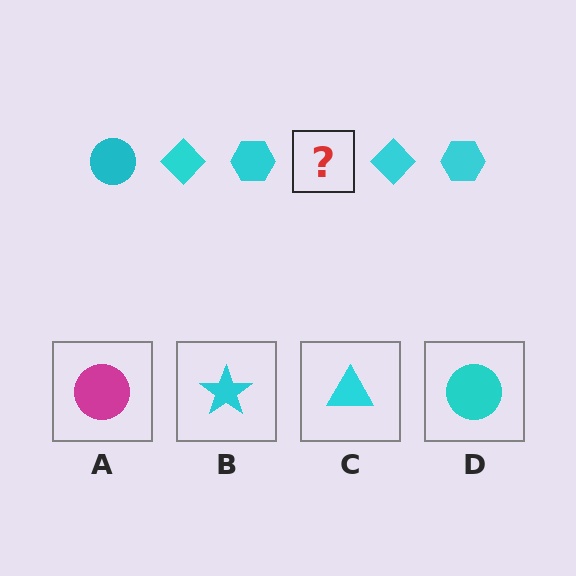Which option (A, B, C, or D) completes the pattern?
D.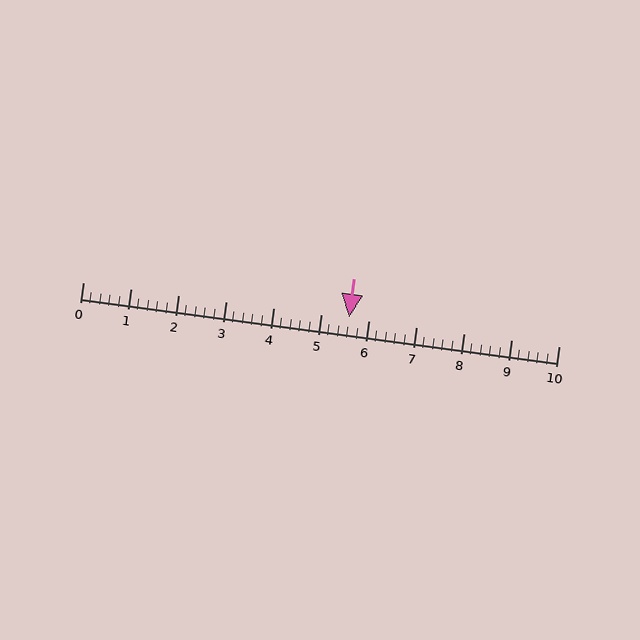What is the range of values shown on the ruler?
The ruler shows values from 0 to 10.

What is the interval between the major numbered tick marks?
The major tick marks are spaced 1 units apart.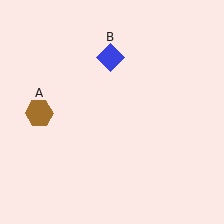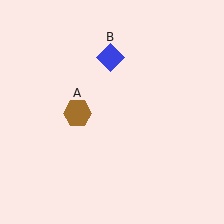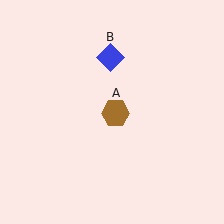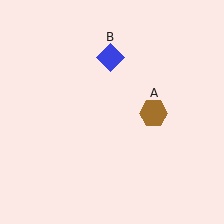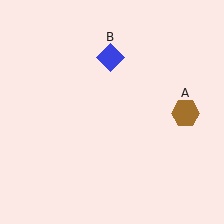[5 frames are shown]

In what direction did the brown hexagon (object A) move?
The brown hexagon (object A) moved right.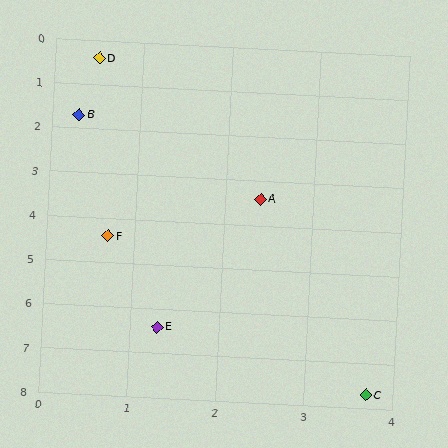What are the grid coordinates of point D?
Point D is at approximately (0.5, 0.4).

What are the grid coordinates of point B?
Point B is at approximately (0.3, 1.7).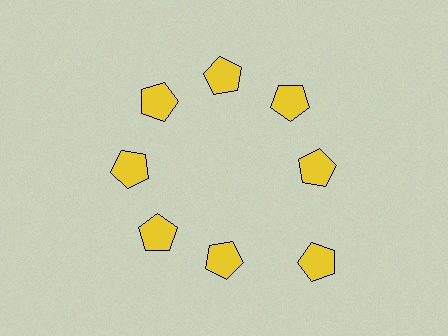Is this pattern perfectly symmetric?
No. The 8 yellow pentagons are arranged in a ring, but one element near the 4 o'clock position is pushed outward from the center, breaking the 8-fold rotational symmetry.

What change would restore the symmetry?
The symmetry would be restored by moving it inward, back onto the ring so that all 8 pentagons sit at equal angles and equal distance from the center.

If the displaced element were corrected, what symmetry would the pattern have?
It would have 8-fold rotational symmetry — the pattern would map onto itself every 45 degrees.